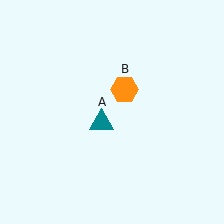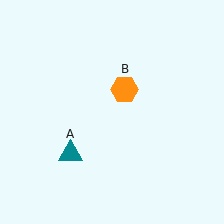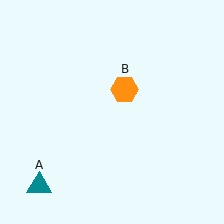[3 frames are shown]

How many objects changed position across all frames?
1 object changed position: teal triangle (object A).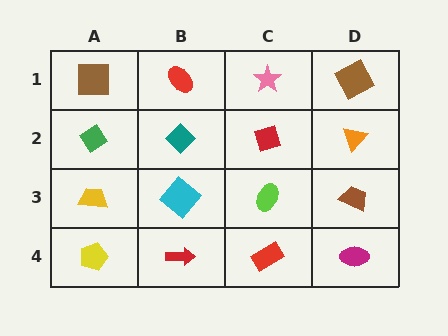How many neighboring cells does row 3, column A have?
3.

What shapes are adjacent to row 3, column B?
A teal diamond (row 2, column B), a red arrow (row 4, column B), a yellow trapezoid (row 3, column A), a lime ellipse (row 3, column C).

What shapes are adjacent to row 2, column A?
A brown square (row 1, column A), a yellow trapezoid (row 3, column A), a teal diamond (row 2, column B).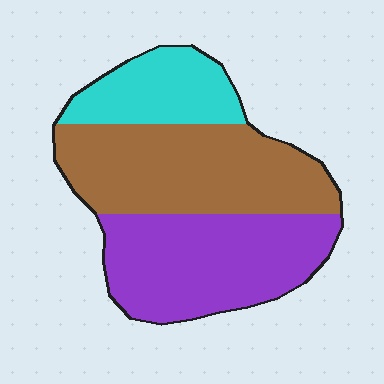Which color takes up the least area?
Cyan, at roughly 20%.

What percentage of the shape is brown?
Brown covers around 40% of the shape.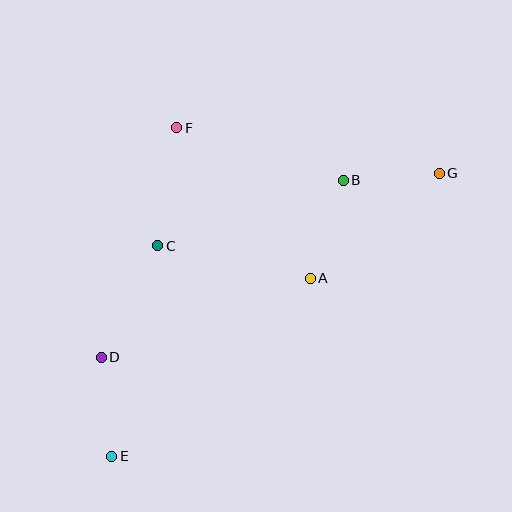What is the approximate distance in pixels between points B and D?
The distance between B and D is approximately 300 pixels.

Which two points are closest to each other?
Points B and G are closest to each other.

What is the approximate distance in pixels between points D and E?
The distance between D and E is approximately 100 pixels.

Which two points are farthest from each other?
Points E and G are farthest from each other.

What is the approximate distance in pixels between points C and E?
The distance between C and E is approximately 216 pixels.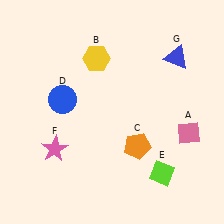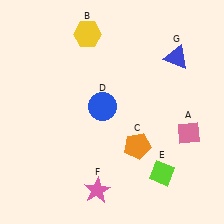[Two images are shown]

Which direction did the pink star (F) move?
The pink star (F) moved right.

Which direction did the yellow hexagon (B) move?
The yellow hexagon (B) moved up.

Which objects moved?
The objects that moved are: the yellow hexagon (B), the blue circle (D), the pink star (F).